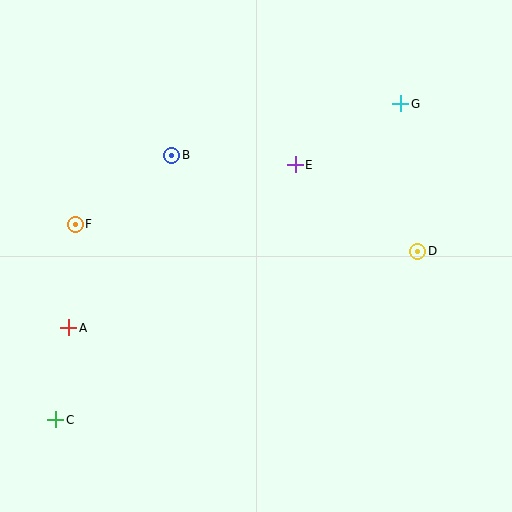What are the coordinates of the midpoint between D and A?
The midpoint between D and A is at (243, 289).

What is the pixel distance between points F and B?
The distance between F and B is 119 pixels.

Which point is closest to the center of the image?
Point E at (295, 165) is closest to the center.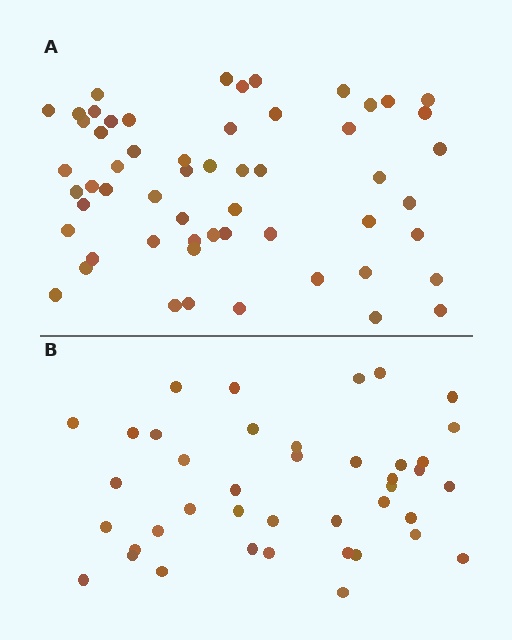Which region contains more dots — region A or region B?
Region A (the top region) has more dots.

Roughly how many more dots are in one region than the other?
Region A has approximately 15 more dots than region B.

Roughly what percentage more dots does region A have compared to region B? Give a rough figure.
About 40% more.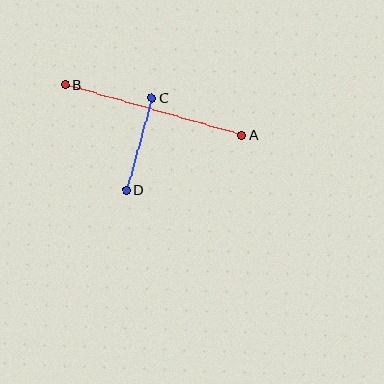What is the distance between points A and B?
The distance is approximately 184 pixels.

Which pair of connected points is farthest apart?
Points A and B are farthest apart.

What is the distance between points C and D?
The distance is approximately 95 pixels.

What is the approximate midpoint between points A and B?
The midpoint is at approximately (153, 110) pixels.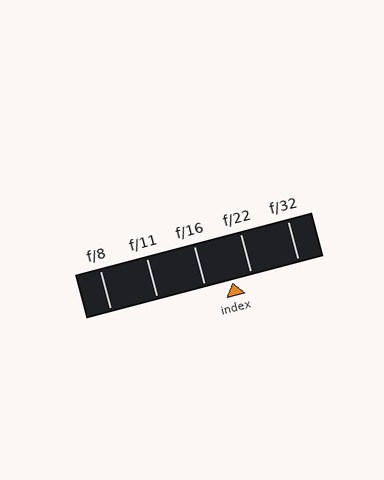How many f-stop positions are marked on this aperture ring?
There are 5 f-stop positions marked.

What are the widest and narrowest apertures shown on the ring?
The widest aperture shown is f/8 and the narrowest is f/32.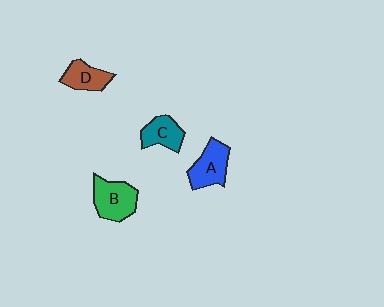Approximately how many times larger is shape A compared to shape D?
Approximately 1.3 times.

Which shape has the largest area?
Shape B (green).